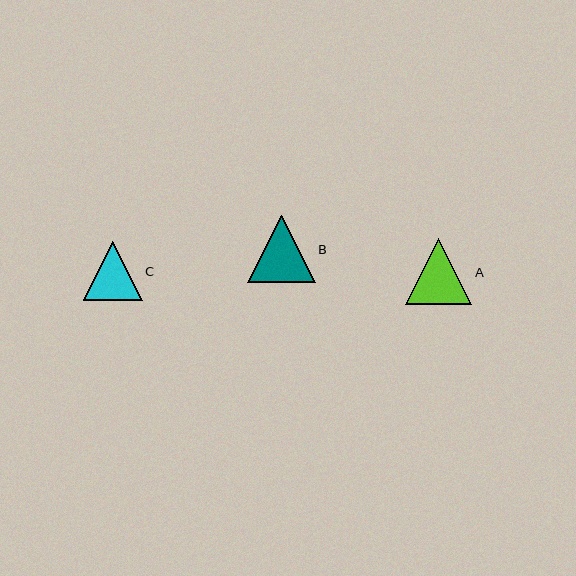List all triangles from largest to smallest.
From largest to smallest: B, A, C.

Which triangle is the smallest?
Triangle C is the smallest with a size of approximately 58 pixels.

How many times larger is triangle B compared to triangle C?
Triangle B is approximately 1.2 times the size of triangle C.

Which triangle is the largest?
Triangle B is the largest with a size of approximately 67 pixels.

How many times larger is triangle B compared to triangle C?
Triangle B is approximately 1.2 times the size of triangle C.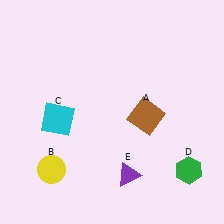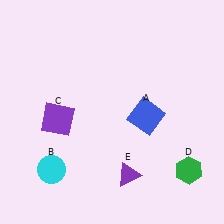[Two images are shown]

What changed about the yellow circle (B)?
In Image 1, B is yellow. In Image 2, it changed to cyan.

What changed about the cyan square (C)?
In Image 1, C is cyan. In Image 2, it changed to purple.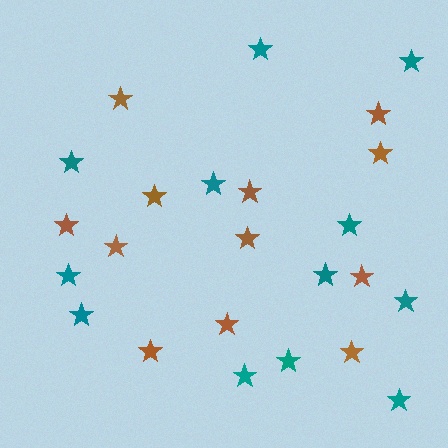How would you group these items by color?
There are 2 groups: one group of teal stars (12) and one group of brown stars (12).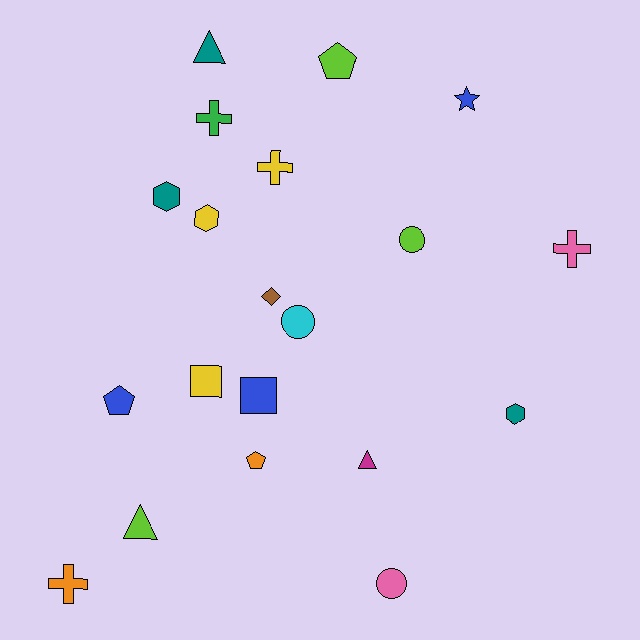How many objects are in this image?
There are 20 objects.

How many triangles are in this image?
There are 3 triangles.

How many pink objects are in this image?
There are 2 pink objects.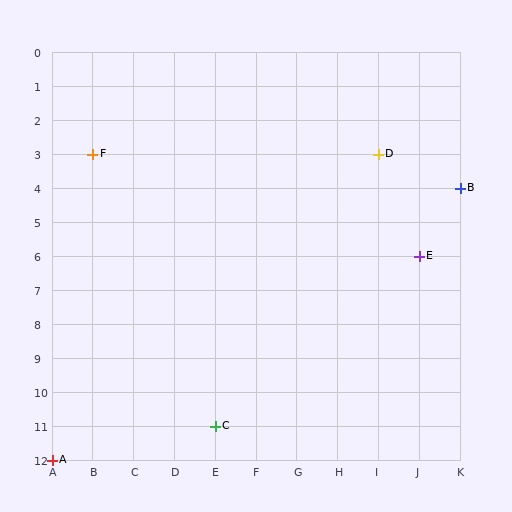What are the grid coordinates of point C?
Point C is at grid coordinates (E, 11).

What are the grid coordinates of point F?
Point F is at grid coordinates (B, 3).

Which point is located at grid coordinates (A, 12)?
Point A is at (A, 12).